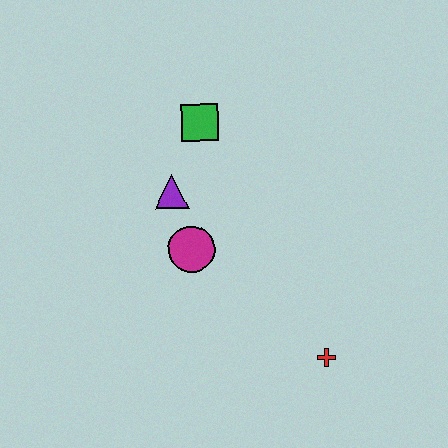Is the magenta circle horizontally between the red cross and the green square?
No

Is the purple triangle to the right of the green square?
No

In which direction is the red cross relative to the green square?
The red cross is below the green square.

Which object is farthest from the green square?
The red cross is farthest from the green square.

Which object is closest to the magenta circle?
The purple triangle is closest to the magenta circle.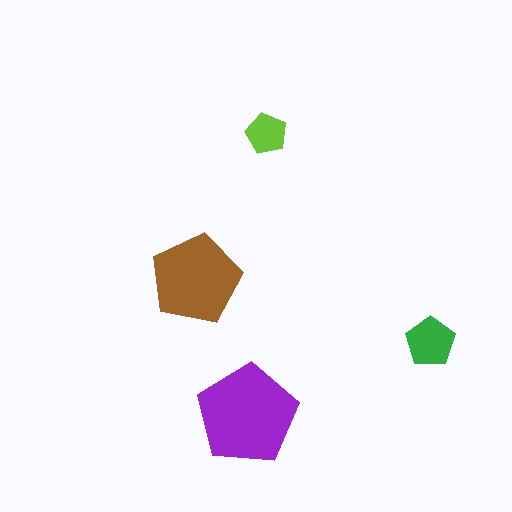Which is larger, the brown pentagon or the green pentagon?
The brown one.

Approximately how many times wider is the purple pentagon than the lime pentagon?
About 2.5 times wider.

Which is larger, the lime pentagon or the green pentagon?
The green one.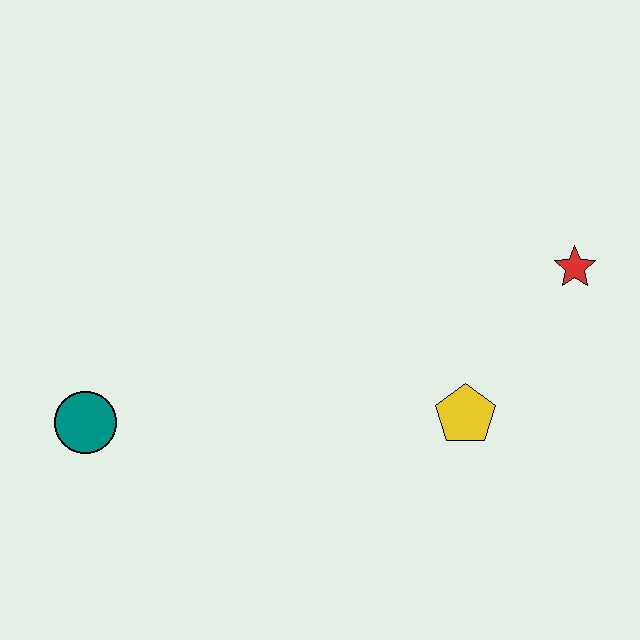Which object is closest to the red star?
The yellow pentagon is closest to the red star.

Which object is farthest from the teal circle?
The red star is farthest from the teal circle.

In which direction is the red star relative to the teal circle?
The red star is to the right of the teal circle.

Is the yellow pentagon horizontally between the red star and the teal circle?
Yes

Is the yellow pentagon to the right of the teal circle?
Yes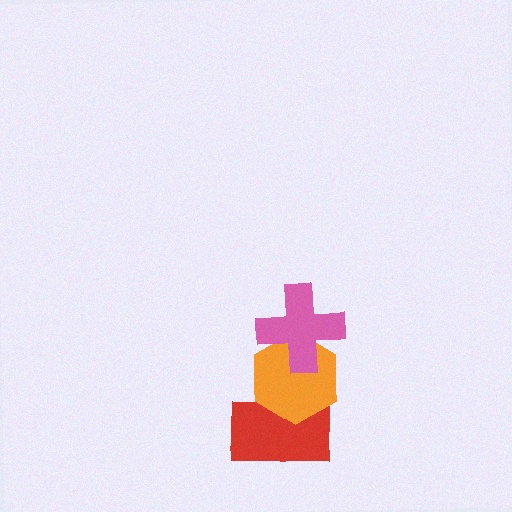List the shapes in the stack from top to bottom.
From top to bottom: the pink cross, the orange hexagon, the red rectangle.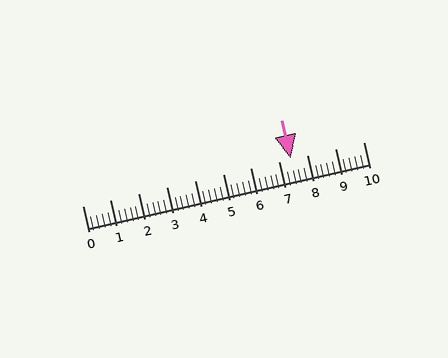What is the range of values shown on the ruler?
The ruler shows values from 0 to 10.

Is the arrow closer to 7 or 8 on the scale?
The arrow is closer to 7.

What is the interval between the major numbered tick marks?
The major tick marks are spaced 1 units apart.